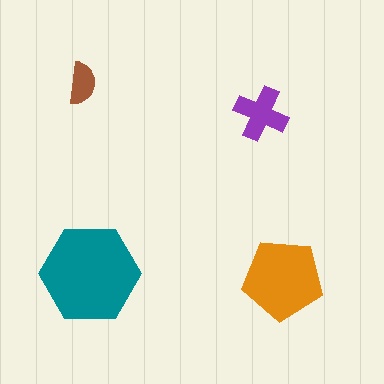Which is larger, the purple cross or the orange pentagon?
The orange pentagon.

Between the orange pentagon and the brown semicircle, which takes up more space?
The orange pentagon.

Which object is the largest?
The teal hexagon.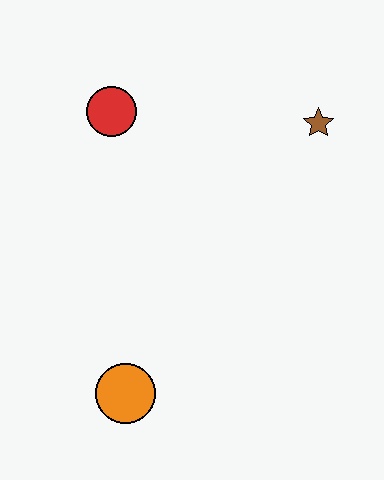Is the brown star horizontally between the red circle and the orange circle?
No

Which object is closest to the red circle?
The brown star is closest to the red circle.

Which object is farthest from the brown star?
The orange circle is farthest from the brown star.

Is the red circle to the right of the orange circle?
No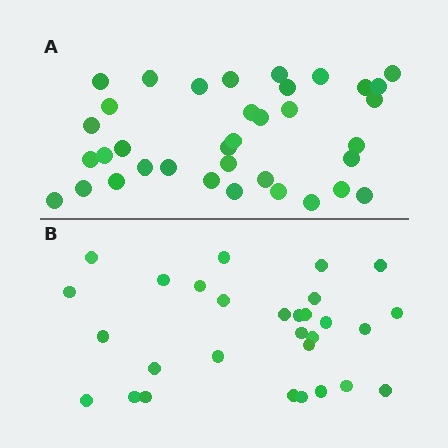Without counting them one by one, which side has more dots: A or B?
Region A (the top region) has more dots.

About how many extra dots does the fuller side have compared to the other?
Region A has roughly 8 or so more dots than region B.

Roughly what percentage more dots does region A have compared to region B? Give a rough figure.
About 25% more.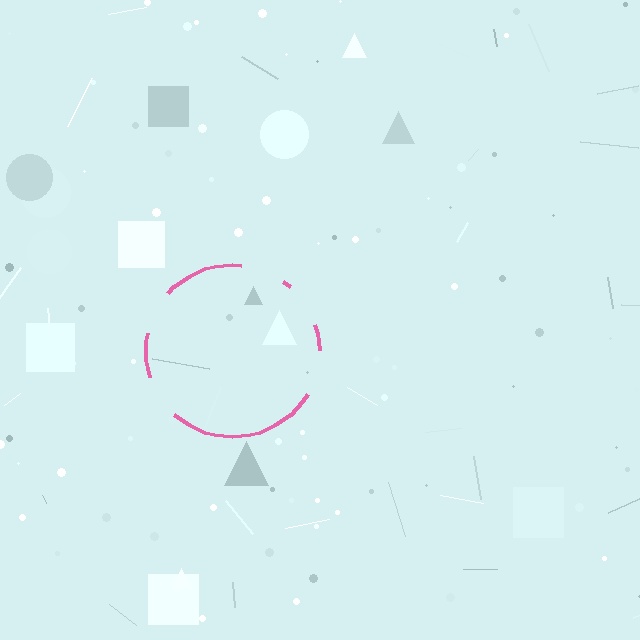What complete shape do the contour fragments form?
The contour fragments form a circle.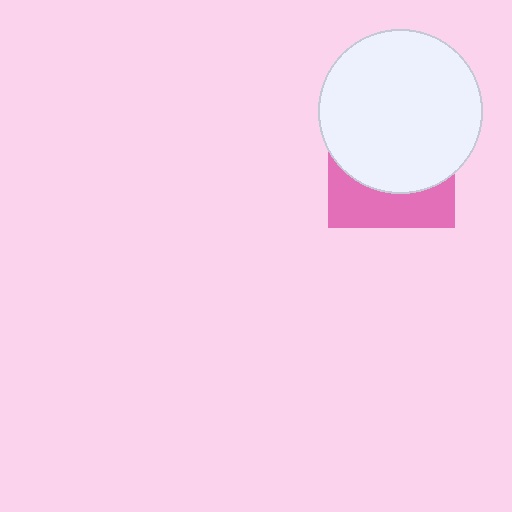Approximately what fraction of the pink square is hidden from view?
Roughly 65% of the pink square is hidden behind the white circle.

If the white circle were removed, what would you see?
You would see the complete pink square.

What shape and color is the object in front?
The object in front is a white circle.